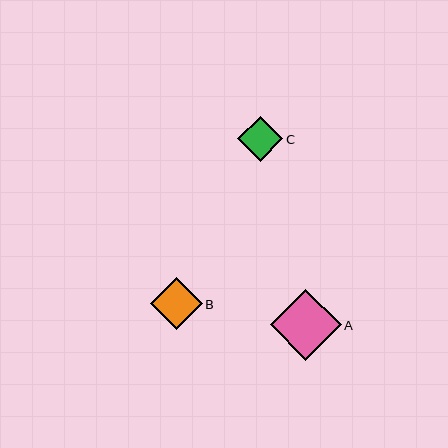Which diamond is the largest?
Diamond A is the largest with a size of approximately 71 pixels.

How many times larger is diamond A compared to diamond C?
Diamond A is approximately 1.6 times the size of diamond C.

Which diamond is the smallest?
Diamond C is the smallest with a size of approximately 45 pixels.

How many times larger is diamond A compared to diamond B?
Diamond A is approximately 1.4 times the size of diamond B.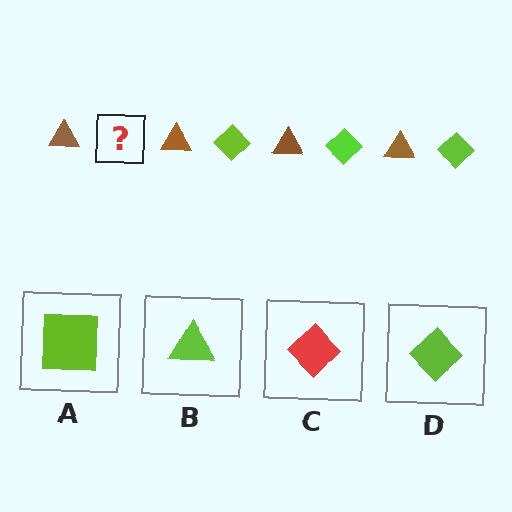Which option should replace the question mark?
Option D.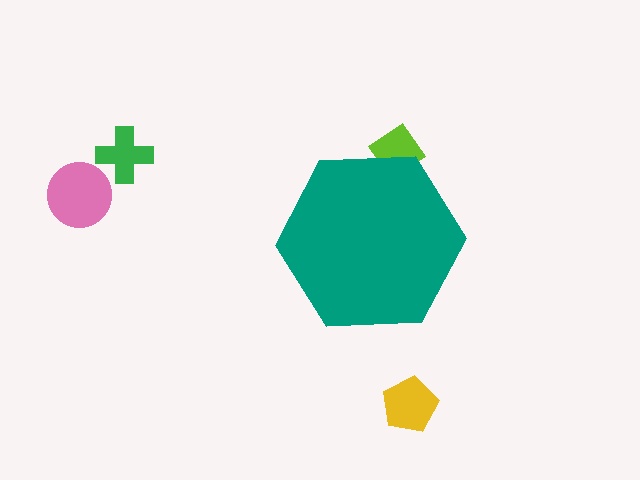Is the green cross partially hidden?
No, the green cross is fully visible.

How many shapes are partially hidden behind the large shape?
1 shape is partially hidden.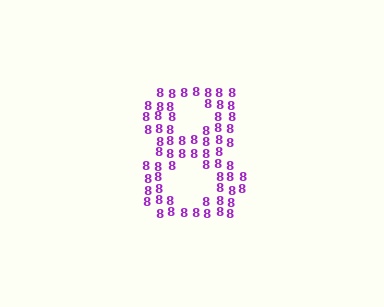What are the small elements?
The small elements are digit 8's.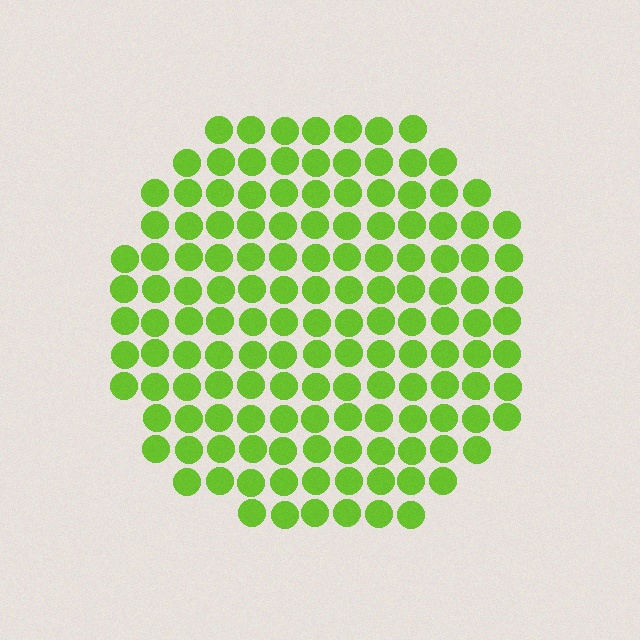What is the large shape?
The large shape is a circle.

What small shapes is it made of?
It is made of small circles.